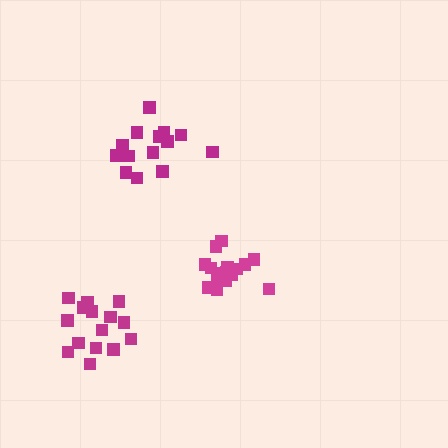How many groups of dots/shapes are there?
There are 3 groups.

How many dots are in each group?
Group 1: 17 dots, Group 2: 15 dots, Group 3: 15 dots (47 total).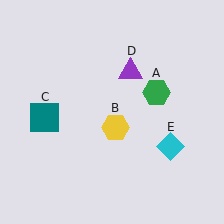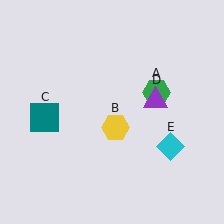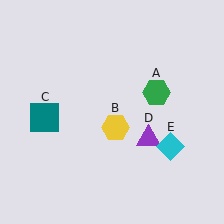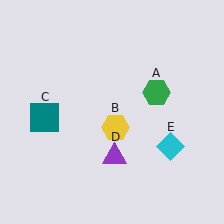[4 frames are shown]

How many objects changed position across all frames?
1 object changed position: purple triangle (object D).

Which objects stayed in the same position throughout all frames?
Green hexagon (object A) and yellow hexagon (object B) and teal square (object C) and cyan diamond (object E) remained stationary.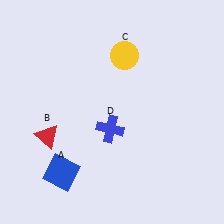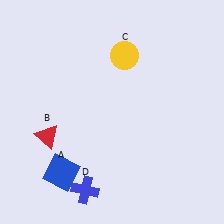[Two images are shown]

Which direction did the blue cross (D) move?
The blue cross (D) moved down.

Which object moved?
The blue cross (D) moved down.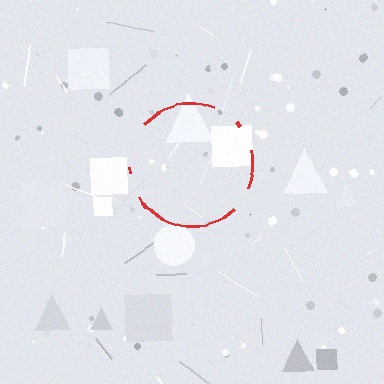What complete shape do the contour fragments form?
The contour fragments form a circle.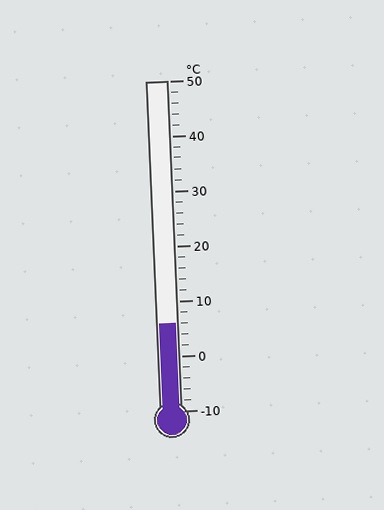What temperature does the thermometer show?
The thermometer shows approximately 6°C.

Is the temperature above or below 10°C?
The temperature is below 10°C.